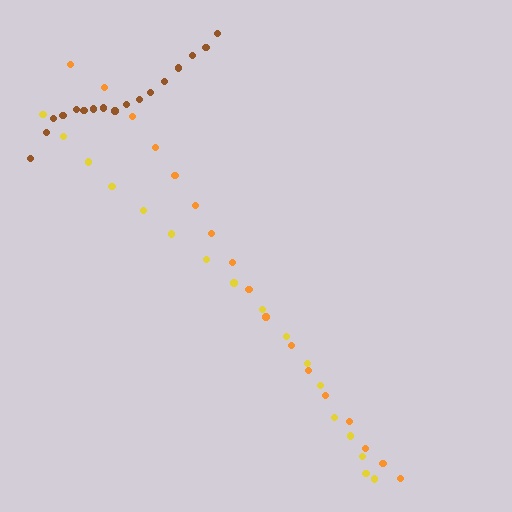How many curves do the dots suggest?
There are 3 distinct paths.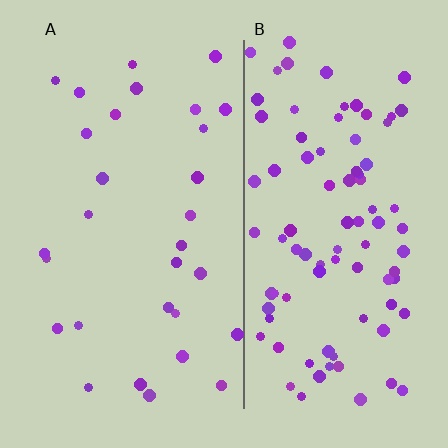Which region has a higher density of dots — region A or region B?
B (the right).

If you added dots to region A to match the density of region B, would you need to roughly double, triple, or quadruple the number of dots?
Approximately triple.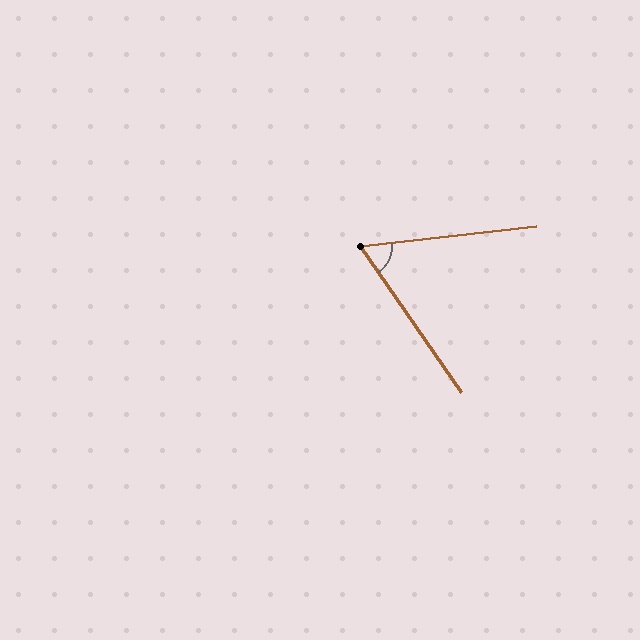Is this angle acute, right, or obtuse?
It is acute.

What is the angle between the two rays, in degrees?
Approximately 62 degrees.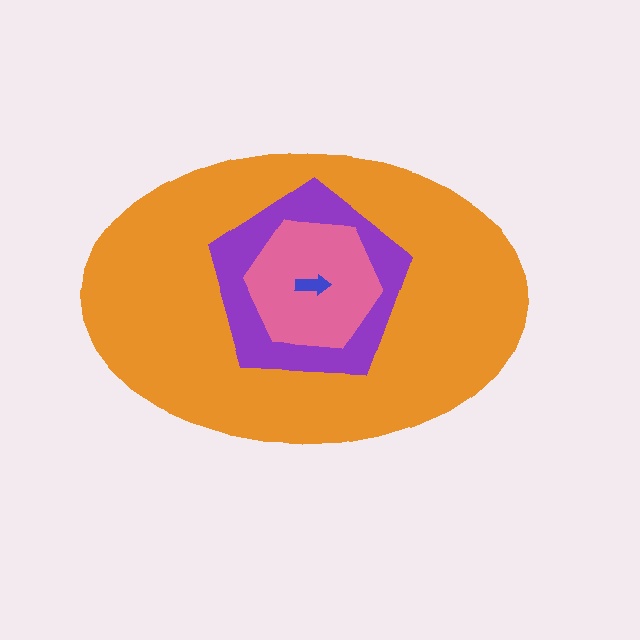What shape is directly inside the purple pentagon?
The pink hexagon.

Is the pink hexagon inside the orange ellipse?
Yes.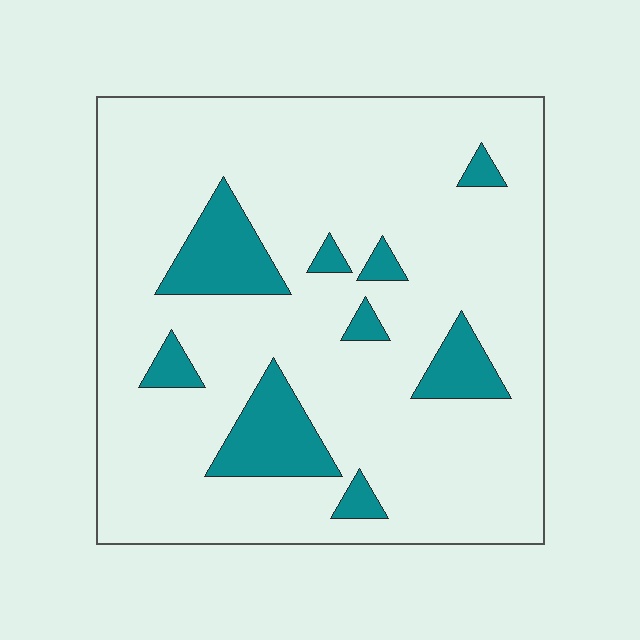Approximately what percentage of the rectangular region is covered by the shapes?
Approximately 15%.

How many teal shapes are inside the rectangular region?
9.